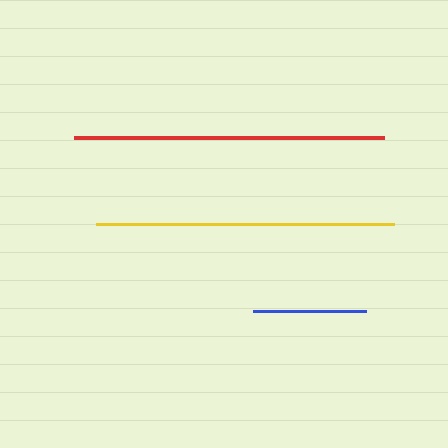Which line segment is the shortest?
The blue line is the shortest at approximately 113 pixels.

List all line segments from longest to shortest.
From longest to shortest: red, yellow, blue.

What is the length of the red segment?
The red segment is approximately 310 pixels long.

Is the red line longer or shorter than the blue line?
The red line is longer than the blue line.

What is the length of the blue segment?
The blue segment is approximately 113 pixels long.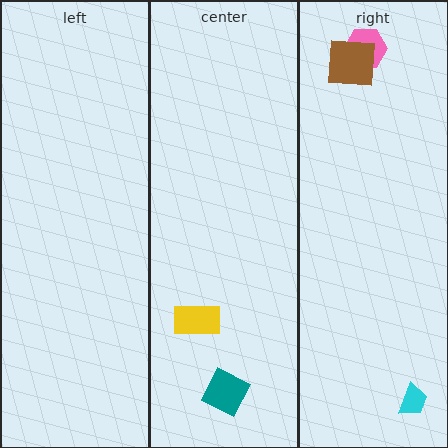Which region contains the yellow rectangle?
The center region.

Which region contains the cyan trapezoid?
The right region.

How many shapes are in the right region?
3.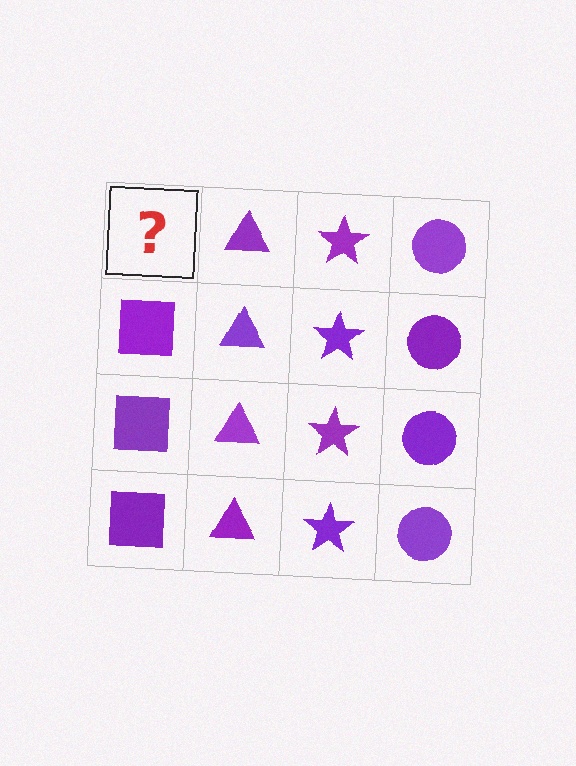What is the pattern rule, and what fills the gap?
The rule is that each column has a consistent shape. The gap should be filled with a purple square.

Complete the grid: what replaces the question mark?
The question mark should be replaced with a purple square.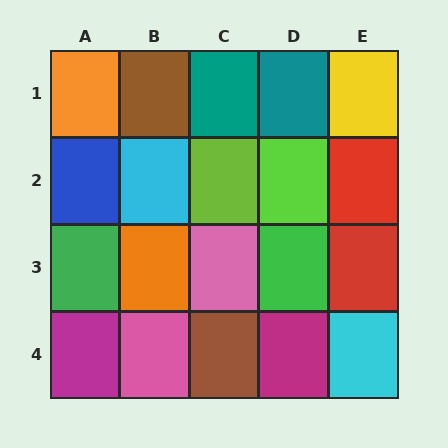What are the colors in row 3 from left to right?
Green, orange, pink, green, red.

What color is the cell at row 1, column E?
Yellow.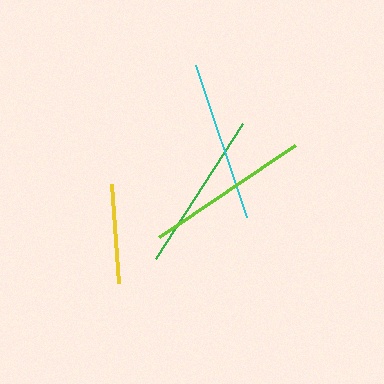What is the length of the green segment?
The green segment is approximately 160 pixels long.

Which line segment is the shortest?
The yellow line is the shortest at approximately 99 pixels.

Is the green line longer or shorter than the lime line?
The lime line is longer than the green line.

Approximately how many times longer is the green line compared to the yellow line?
The green line is approximately 1.6 times the length of the yellow line.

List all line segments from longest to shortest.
From longest to shortest: lime, cyan, green, yellow.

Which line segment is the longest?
The lime line is the longest at approximately 164 pixels.